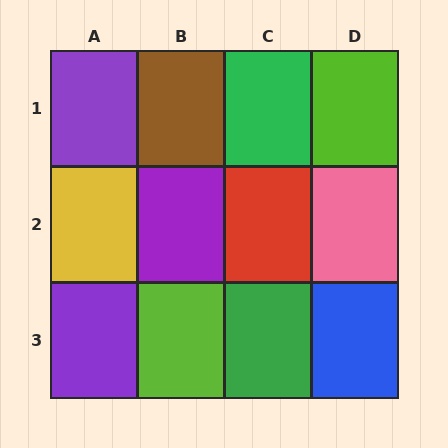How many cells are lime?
2 cells are lime.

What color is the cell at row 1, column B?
Brown.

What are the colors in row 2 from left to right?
Yellow, purple, red, pink.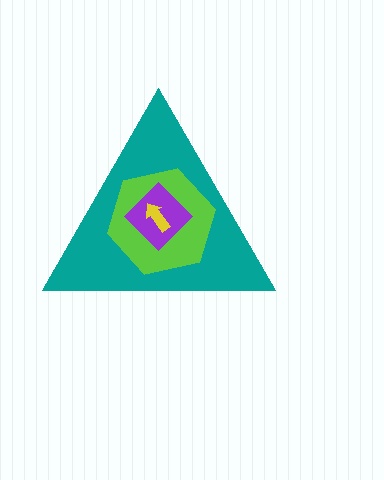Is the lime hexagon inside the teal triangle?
Yes.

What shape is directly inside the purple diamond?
The yellow arrow.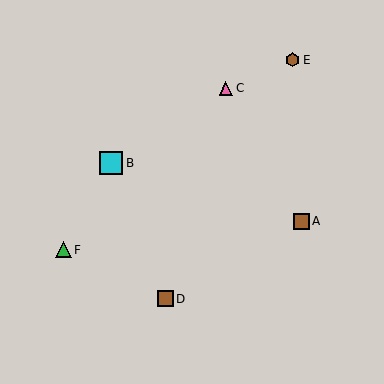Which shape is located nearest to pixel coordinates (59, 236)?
The green triangle (labeled F) at (63, 250) is nearest to that location.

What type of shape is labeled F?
Shape F is a green triangle.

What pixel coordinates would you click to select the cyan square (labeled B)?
Click at (111, 163) to select the cyan square B.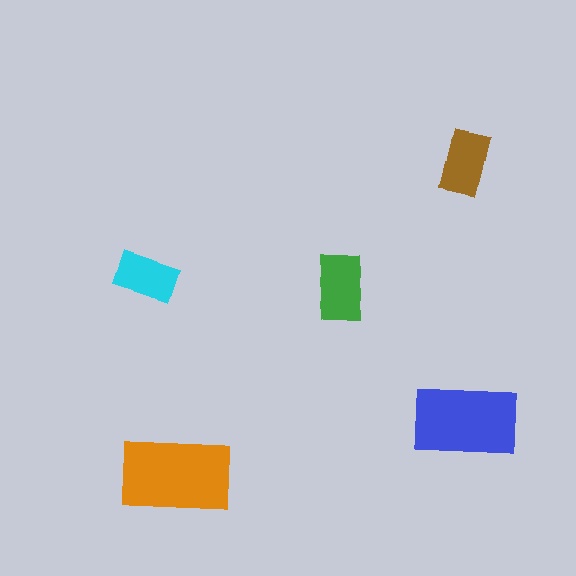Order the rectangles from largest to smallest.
the orange one, the blue one, the green one, the brown one, the cyan one.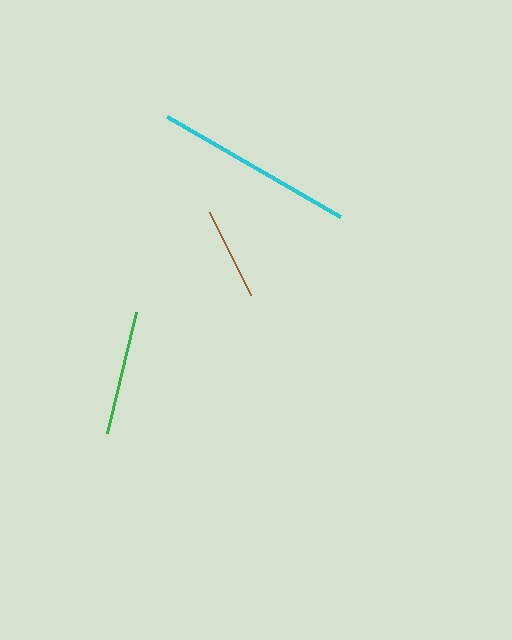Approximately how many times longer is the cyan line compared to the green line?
The cyan line is approximately 1.6 times the length of the green line.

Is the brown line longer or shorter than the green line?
The green line is longer than the brown line.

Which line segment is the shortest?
The brown line is the shortest at approximately 93 pixels.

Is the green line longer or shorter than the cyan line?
The cyan line is longer than the green line.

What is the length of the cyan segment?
The cyan segment is approximately 200 pixels long.